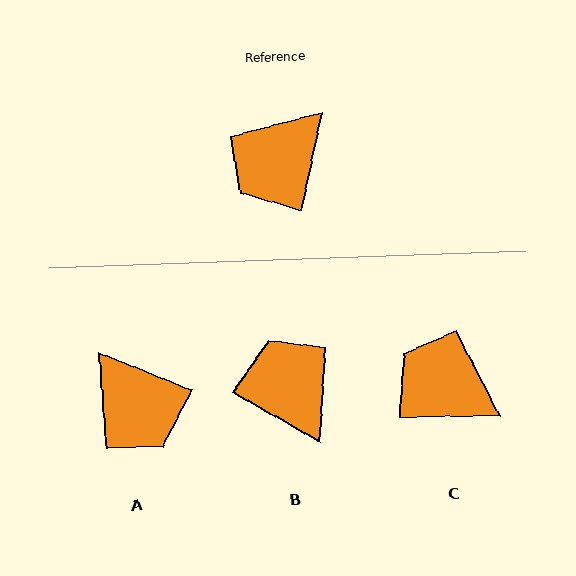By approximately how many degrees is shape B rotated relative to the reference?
Approximately 108 degrees clockwise.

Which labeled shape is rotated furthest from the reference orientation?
B, about 108 degrees away.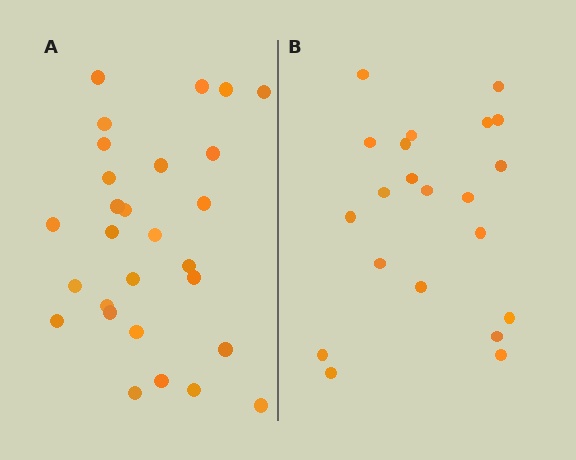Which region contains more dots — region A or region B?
Region A (the left region) has more dots.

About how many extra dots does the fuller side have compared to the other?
Region A has roughly 8 or so more dots than region B.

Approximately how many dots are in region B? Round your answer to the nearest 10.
About 20 dots. (The exact count is 21, which rounds to 20.)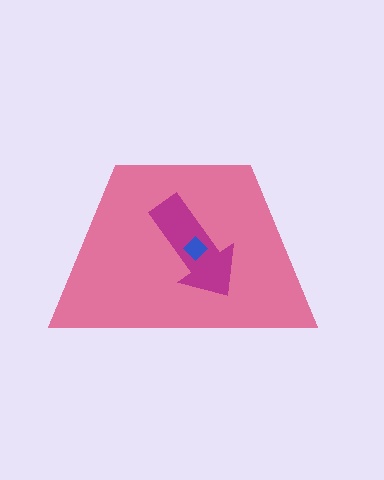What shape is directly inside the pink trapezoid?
The magenta arrow.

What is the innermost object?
The blue diamond.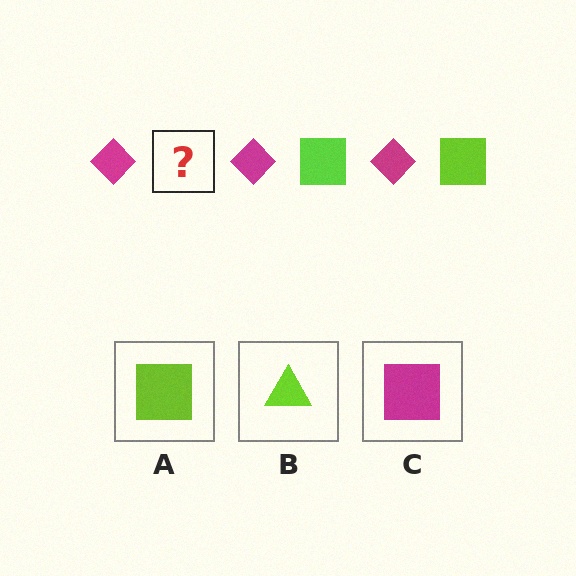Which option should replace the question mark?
Option A.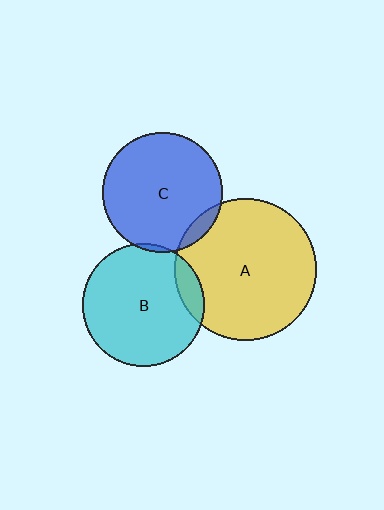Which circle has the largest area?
Circle A (yellow).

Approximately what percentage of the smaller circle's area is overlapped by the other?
Approximately 5%.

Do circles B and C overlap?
Yes.